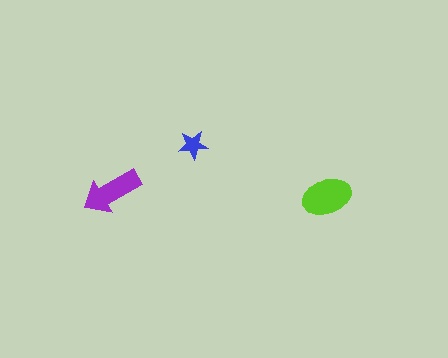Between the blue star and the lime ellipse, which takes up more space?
The lime ellipse.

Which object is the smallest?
The blue star.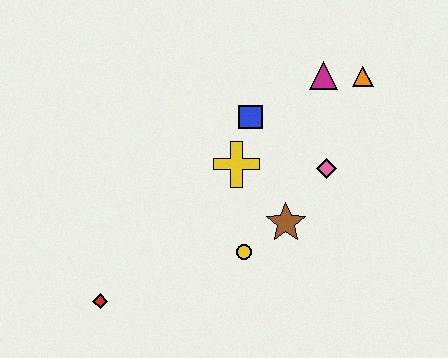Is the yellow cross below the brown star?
No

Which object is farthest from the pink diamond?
The red diamond is farthest from the pink diamond.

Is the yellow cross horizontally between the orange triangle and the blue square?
No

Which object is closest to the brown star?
The yellow circle is closest to the brown star.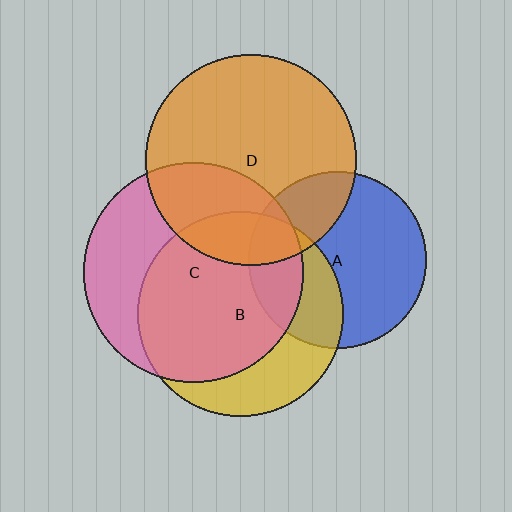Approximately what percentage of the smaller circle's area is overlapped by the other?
Approximately 65%.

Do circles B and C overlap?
Yes.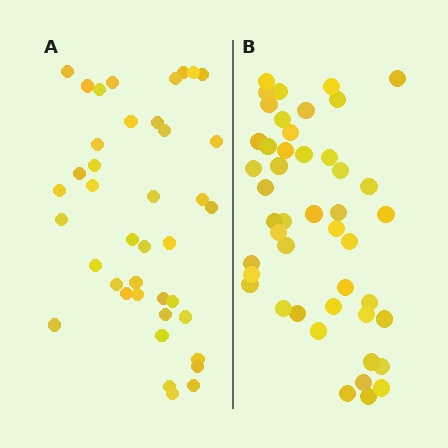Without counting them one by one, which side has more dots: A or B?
Region B (the right region) has more dots.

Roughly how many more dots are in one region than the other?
Region B has about 6 more dots than region A.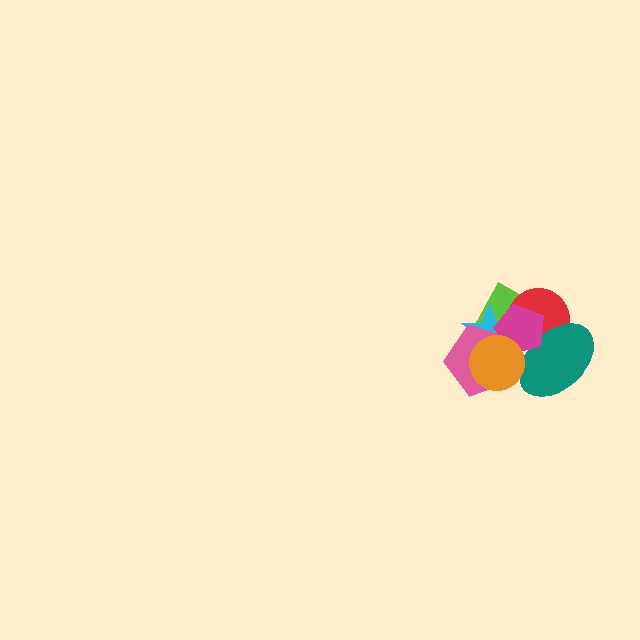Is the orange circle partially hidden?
No, no other shape covers it.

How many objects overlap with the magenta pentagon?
6 objects overlap with the magenta pentagon.